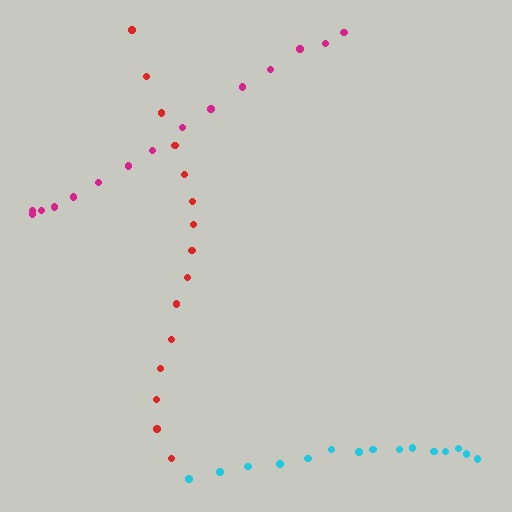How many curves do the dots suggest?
There are 3 distinct paths.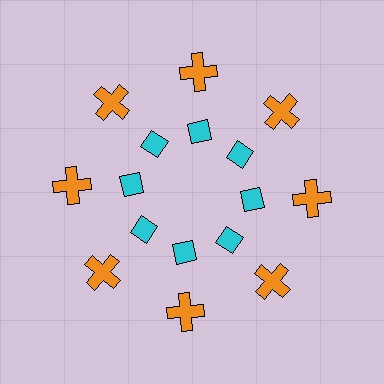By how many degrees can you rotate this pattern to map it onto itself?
The pattern maps onto itself every 45 degrees of rotation.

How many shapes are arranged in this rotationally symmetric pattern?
There are 16 shapes, arranged in 8 groups of 2.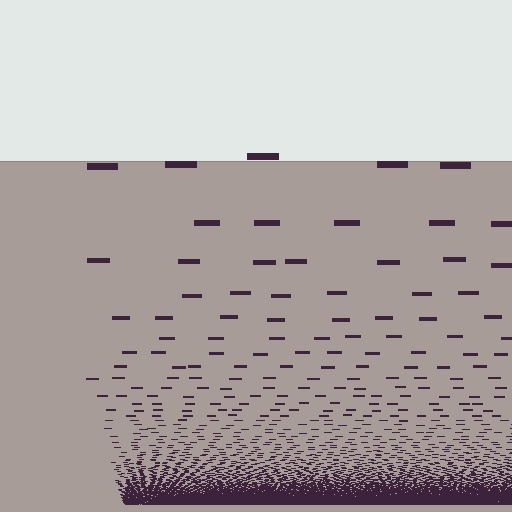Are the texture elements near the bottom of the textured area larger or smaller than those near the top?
Smaller. The gradient is inverted — elements near the bottom are smaller and denser.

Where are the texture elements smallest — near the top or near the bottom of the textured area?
Near the bottom.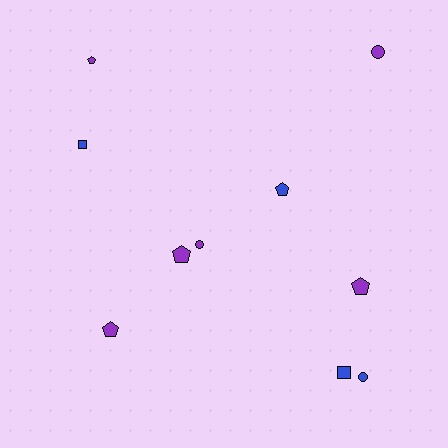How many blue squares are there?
There are 2 blue squares.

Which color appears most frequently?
Purple, with 6 objects.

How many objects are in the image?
There are 10 objects.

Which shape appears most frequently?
Pentagon, with 5 objects.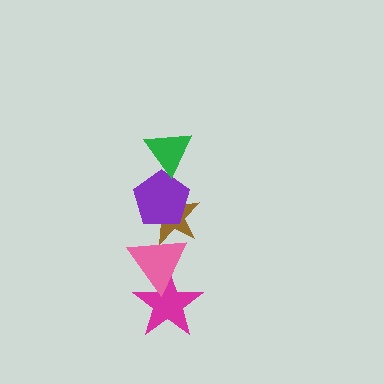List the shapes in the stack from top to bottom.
From top to bottom: the green triangle, the purple pentagon, the brown star, the pink triangle, the magenta star.